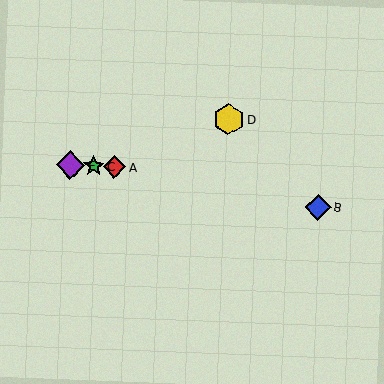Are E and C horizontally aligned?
Yes, both are at y≈165.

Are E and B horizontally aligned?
No, E is at y≈165 and B is at y≈207.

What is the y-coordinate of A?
Object A is at y≈167.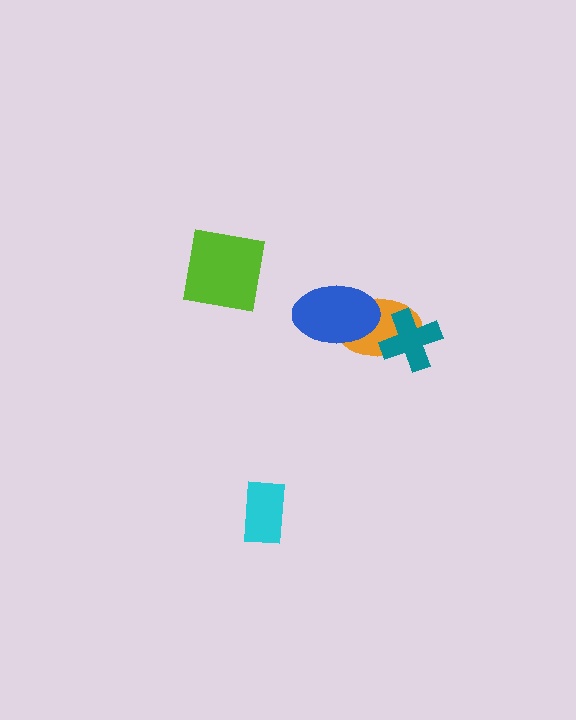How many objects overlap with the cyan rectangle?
0 objects overlap with the cyan rectangle.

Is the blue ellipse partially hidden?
No, no other shape covers it.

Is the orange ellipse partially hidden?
Yes, it is partially covered by another shape.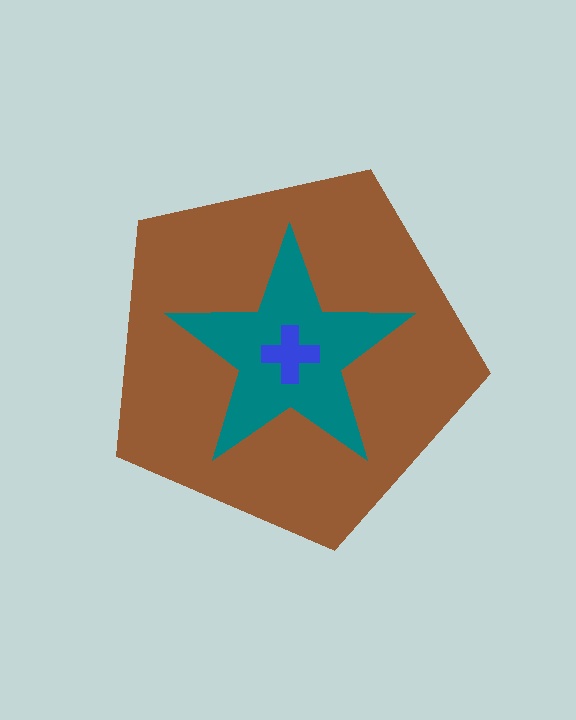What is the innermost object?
The blue cross.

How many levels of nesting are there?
3.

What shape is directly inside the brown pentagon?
The teal star.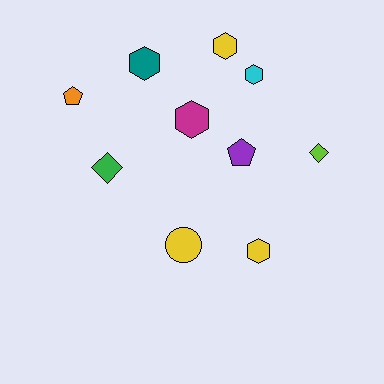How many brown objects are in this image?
There are no brown objects.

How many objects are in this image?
There are 10 objects.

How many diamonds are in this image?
There are 2 diamonds.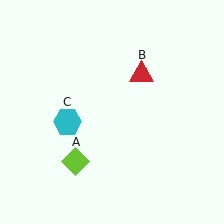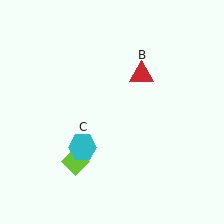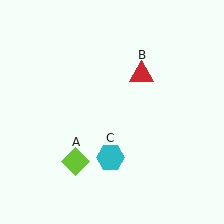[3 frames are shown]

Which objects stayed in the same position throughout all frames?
Lime diamond (object A) and red triangle (object B) remained stationary.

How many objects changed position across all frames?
1 object changed position: cyan hexagon (object C).